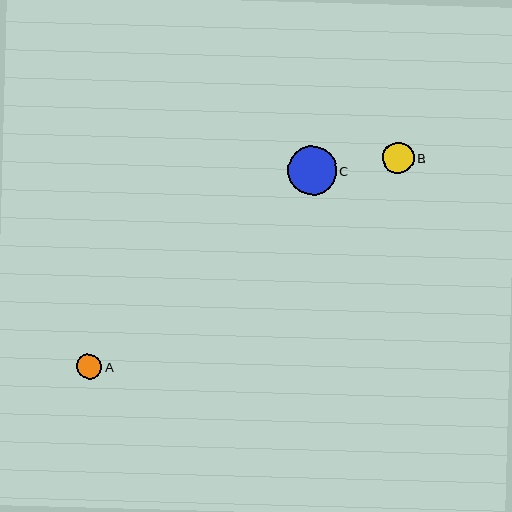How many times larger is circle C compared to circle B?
Circle C is approximately 1.6 times the size of circle B.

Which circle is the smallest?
Circle A is the smallest with a size of approximately 25 pixels.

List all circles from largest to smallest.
From largest to smallest: C, B, A.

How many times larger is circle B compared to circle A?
Circle B is approximately 1.3 times the size of circle A.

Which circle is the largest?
Circle C is the largest with a size of approximately 49 pixels.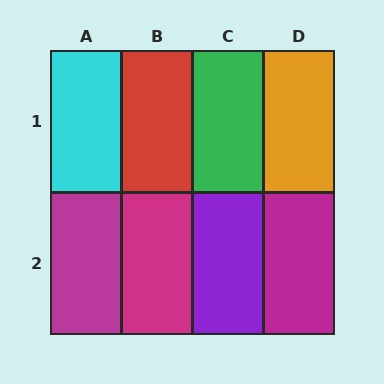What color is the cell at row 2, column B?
Magenta.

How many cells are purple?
1 cell is purple.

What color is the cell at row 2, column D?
Magenta.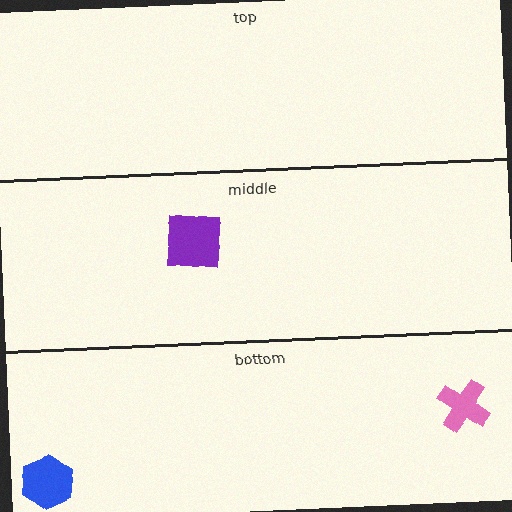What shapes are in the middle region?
The purple square.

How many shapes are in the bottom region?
2.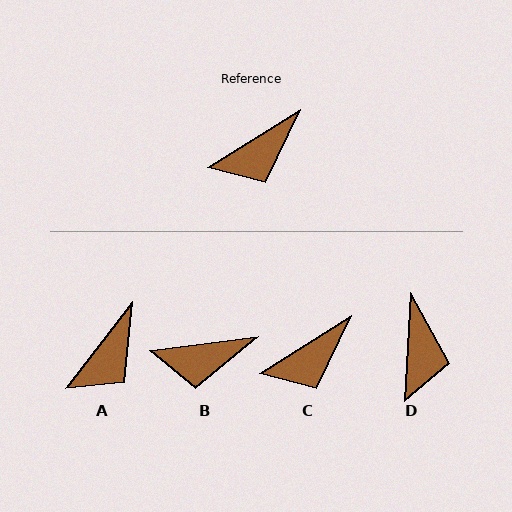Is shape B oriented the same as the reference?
No, it is off by about 25 degrees.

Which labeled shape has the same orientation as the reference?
C.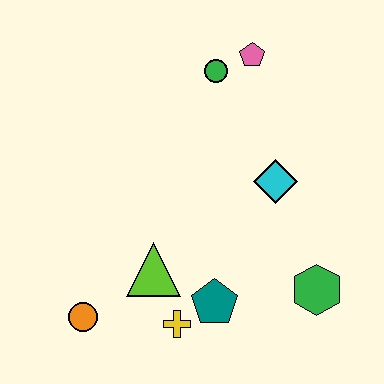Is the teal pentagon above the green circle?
No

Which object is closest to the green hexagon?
The teal pentagon is closest to the green hexagon.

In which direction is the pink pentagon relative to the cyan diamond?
The pink pentagon is above the cyan diamond.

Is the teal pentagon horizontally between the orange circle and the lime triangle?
No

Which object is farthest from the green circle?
The orange circle is farthest from the green circle.